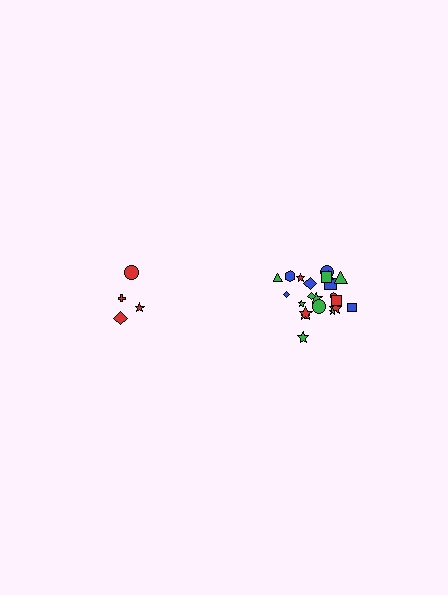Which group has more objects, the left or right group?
The right group.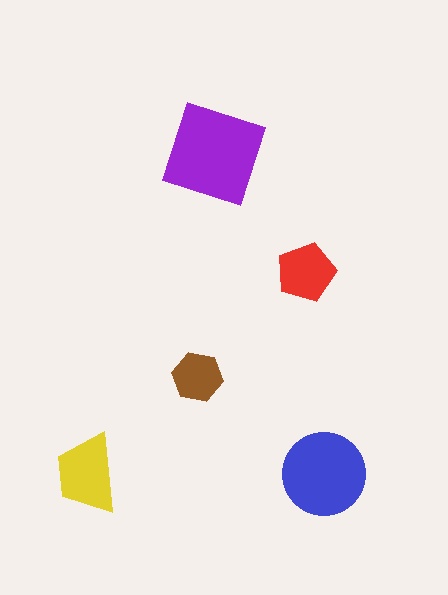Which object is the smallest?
The brown hexagon.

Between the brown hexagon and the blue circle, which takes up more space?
The blue circle.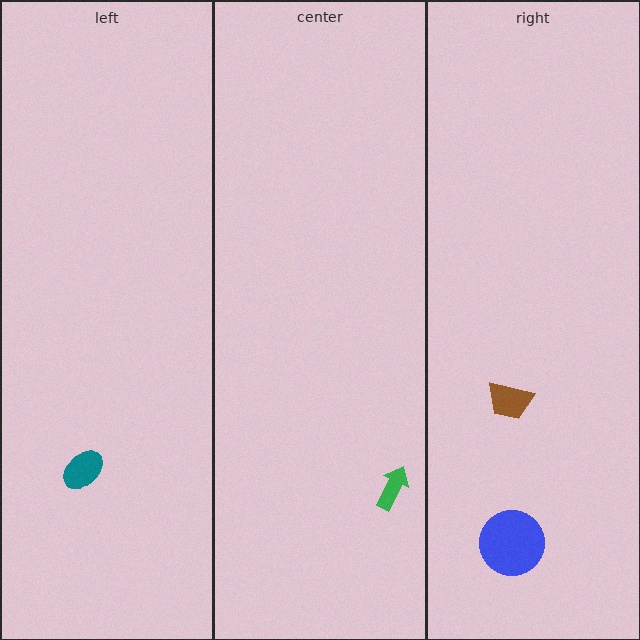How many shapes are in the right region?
2.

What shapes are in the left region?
The teal ellipse.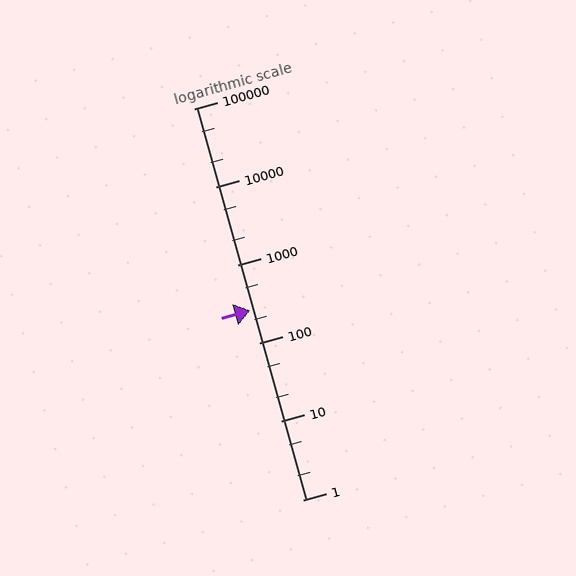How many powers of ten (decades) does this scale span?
The scale spans 5 decades, from 1 to 100000.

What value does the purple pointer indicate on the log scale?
The pointer indicates approximately 260.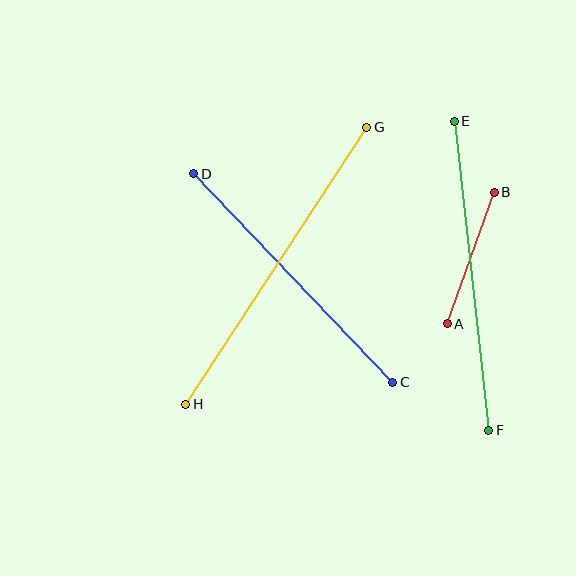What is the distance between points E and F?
The distance is approximately 311 pixels.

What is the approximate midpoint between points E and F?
The midpoint is at approximately (471, 276) pixels.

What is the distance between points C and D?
The distance is approximately 288 pixels.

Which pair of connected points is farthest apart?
Points G and H are farthest apart.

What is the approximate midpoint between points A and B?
The midpoint is at approximately (471, 258) pixels.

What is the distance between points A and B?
The distance is approximately 140 pixels.